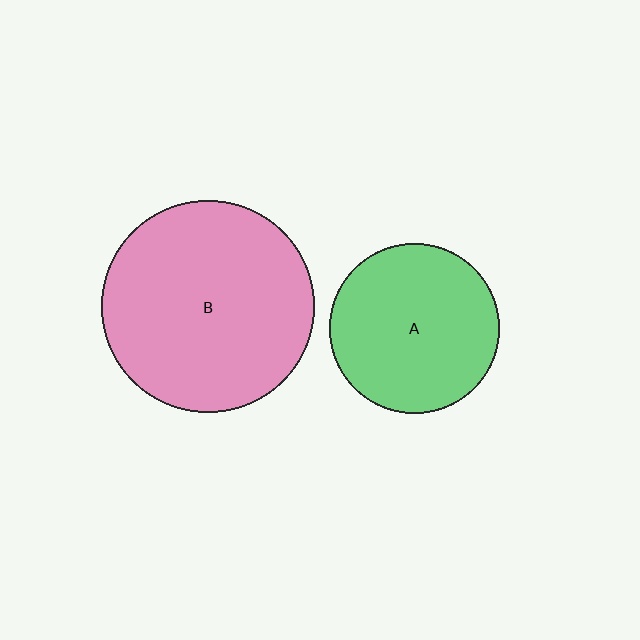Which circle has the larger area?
Circle B (pink).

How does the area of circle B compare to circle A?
Approximately 1.6 times.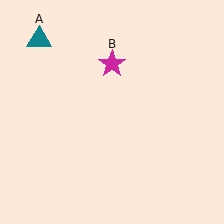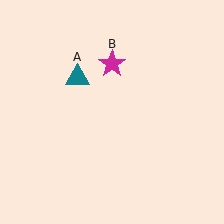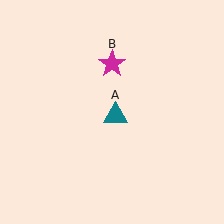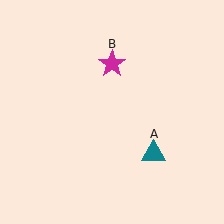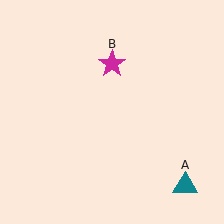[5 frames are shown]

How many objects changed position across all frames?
1 object changed position: teal triangle (object A).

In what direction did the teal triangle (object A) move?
The teal triangle (object A) moved down and to the right.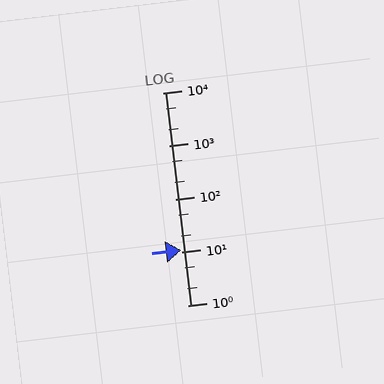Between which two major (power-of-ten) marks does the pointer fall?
The pointer is between 10 and 100.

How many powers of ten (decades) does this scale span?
The scale spans 4 decades, from 1 to 10000.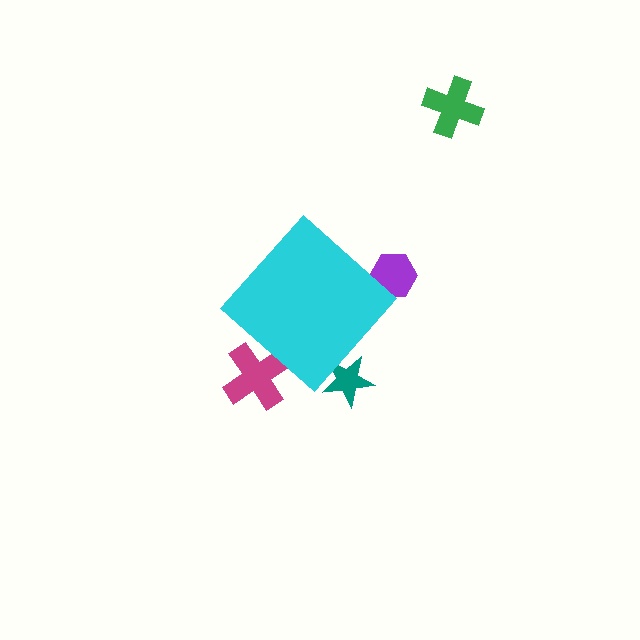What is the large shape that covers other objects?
A cyan diamond.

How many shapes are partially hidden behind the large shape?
3 shapes are partially hidden.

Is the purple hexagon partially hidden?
Yes, the purple hexagon is partially hidden behind the cyan diamond.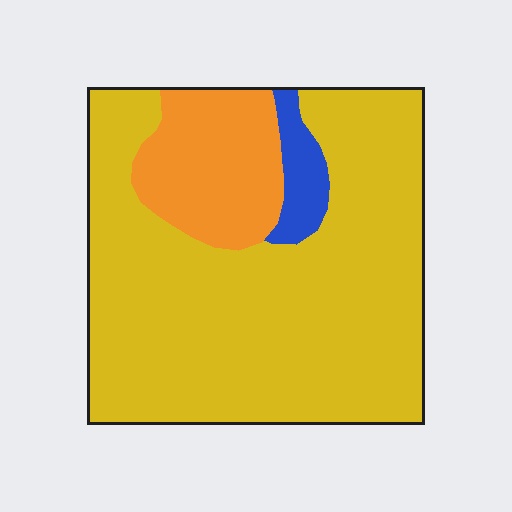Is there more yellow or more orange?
Yellow.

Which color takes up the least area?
Blue, at roughly 5%.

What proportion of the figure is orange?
Orange covers around 20% of the figure.